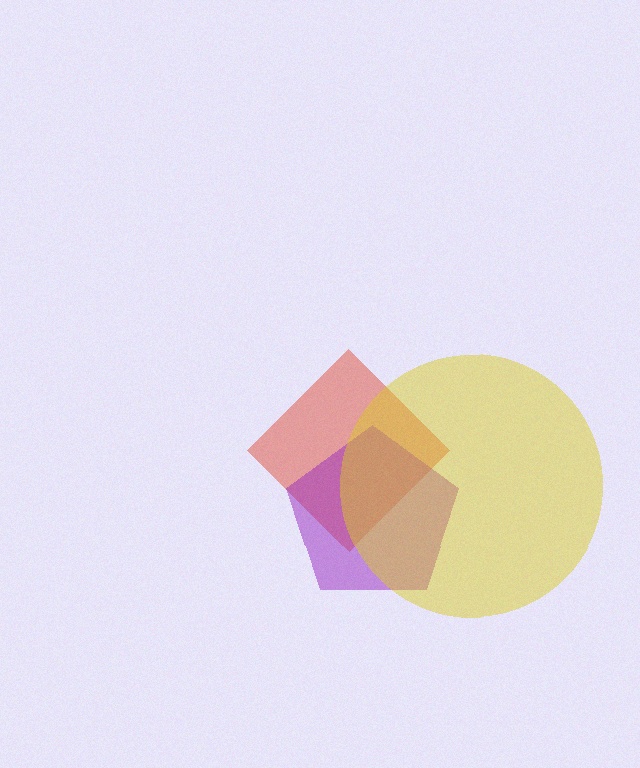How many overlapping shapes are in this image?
There are 3 overlapping shapes in the image.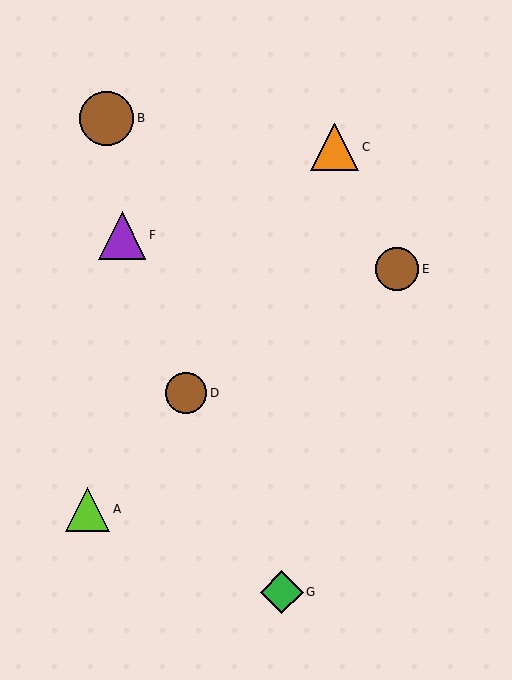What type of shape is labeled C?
Shape C is an orange triangle.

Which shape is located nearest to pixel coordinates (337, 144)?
The orange triangle (labeled C) at (335, 147) is nearest to that location.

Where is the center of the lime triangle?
The center of the lime triangle is at (88, 509).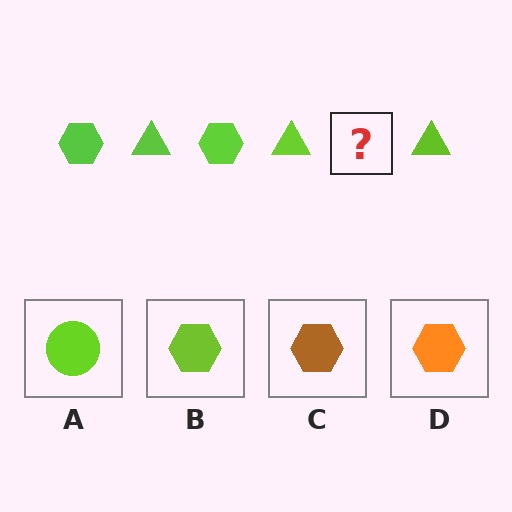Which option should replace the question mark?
Option B.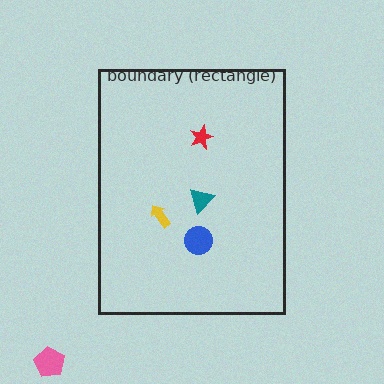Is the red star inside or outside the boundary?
Inside.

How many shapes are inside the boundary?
4 inside, 1 outside.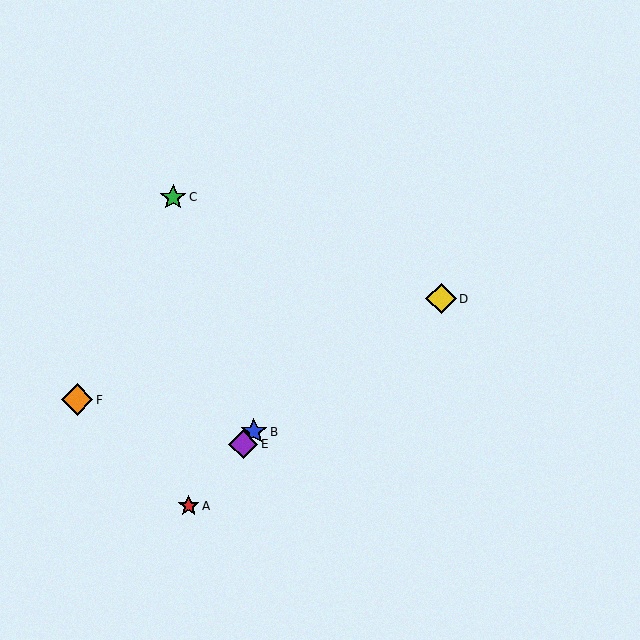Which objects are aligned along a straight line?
Objects A, B, E are aligned along a straight line.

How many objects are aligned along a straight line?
3 objects (A, B, E) are aligned along a straight line.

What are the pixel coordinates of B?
Object B is at (254, 432).